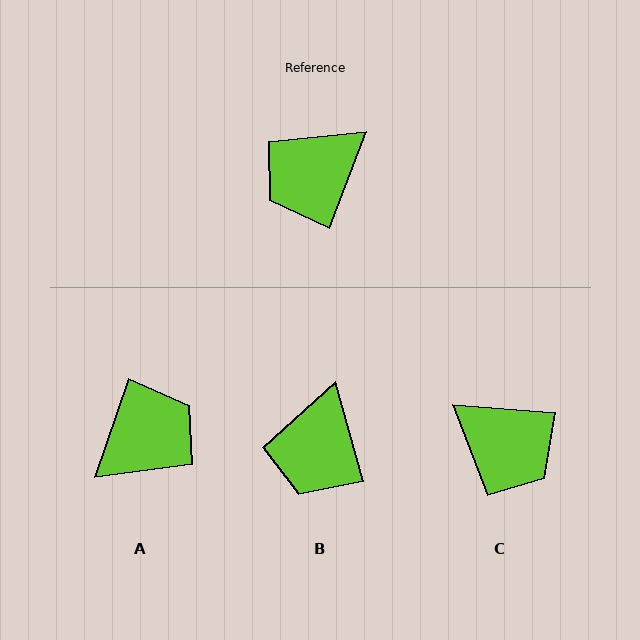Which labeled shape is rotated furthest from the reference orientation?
A, about 178 degrees away.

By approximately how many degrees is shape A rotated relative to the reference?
Approximately 178 degrees clockwise.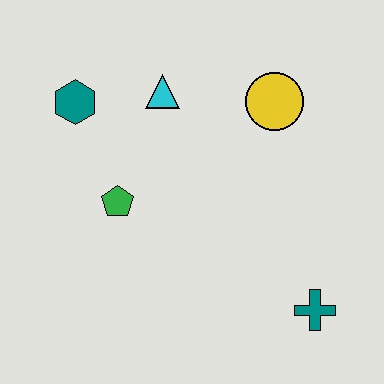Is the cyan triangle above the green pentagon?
Yes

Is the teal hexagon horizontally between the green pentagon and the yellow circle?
No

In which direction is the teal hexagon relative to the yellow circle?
The teal hexagon is to the left of the yellow circle.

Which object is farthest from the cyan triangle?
The teal cross is farthest from the cyan triangle.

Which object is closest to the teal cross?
The yellow circle is closest to the teal cross.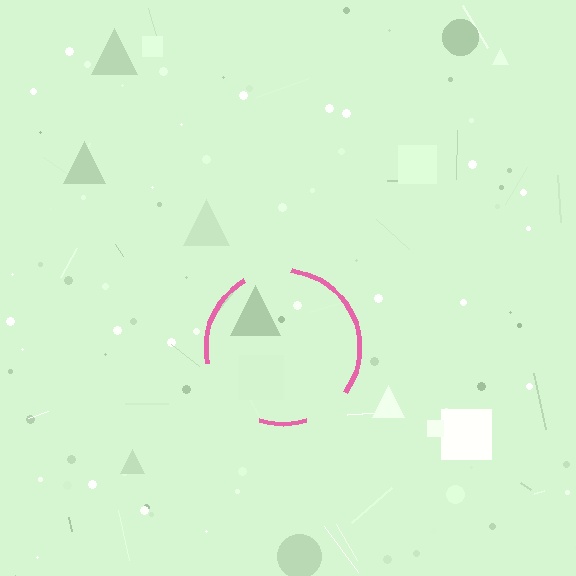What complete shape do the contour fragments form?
The contour fragments form a circle.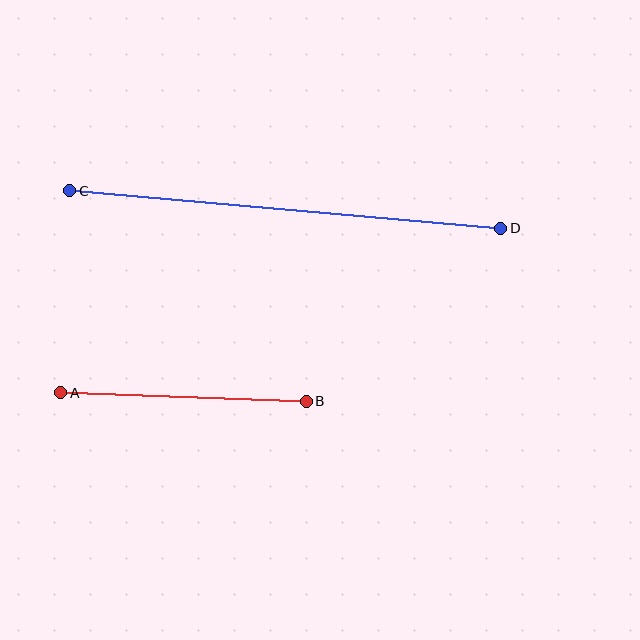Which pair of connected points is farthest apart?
Points C and D are farthest apart.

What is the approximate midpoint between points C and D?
The midpoint is at approximately (285, 210) pixels.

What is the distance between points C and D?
The distance is approximately 433 pixels.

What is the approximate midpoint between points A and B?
The midpoint is at approximately (184, 397) pixels.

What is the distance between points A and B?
The distance is approximately 246 pixels.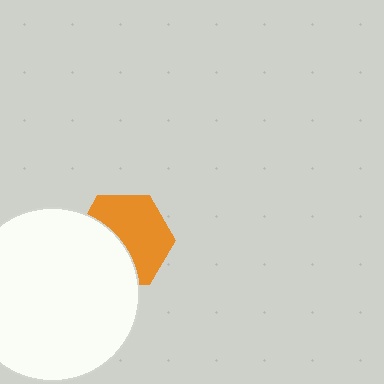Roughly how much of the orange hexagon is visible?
About half of it is visible (roughly 59%).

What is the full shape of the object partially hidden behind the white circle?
The partially hidden object is an orange hexagon.